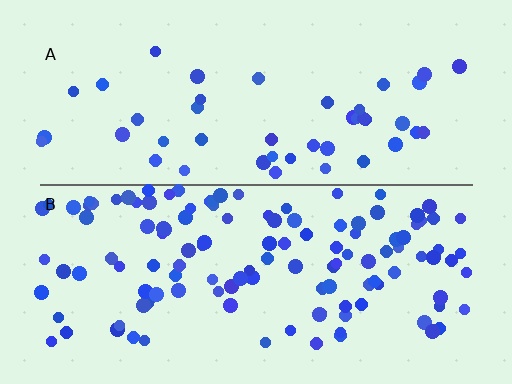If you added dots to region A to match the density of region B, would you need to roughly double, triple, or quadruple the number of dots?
Approximately triple.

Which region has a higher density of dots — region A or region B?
B (the bottom).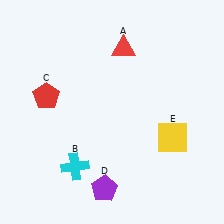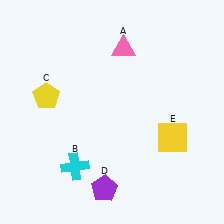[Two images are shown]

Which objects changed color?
A changed from red to pink. C changed from red to yellow.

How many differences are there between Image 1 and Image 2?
There are 2 differences between the two images.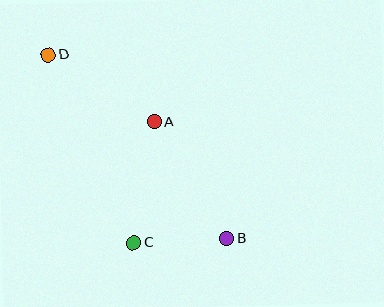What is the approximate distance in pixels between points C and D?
The distance between C and D is approximately 206 pixels.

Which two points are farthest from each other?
Points B and D are farthest from each other.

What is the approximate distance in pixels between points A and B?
The distance between A and B is approximately 138 pixels.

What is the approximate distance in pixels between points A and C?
The distance between A and C is approximately 123 pixels.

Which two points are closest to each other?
Points B and C are closest to each other.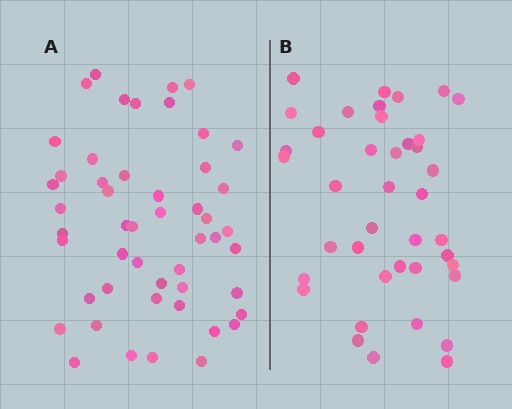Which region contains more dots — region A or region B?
Region A (the left region) has more dots.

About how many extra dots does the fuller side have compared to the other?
Region A has roughly 10 or so more dots than region B.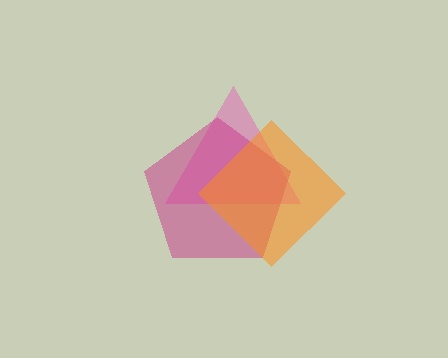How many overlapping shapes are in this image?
There are 3 overlapping shapes in the image.